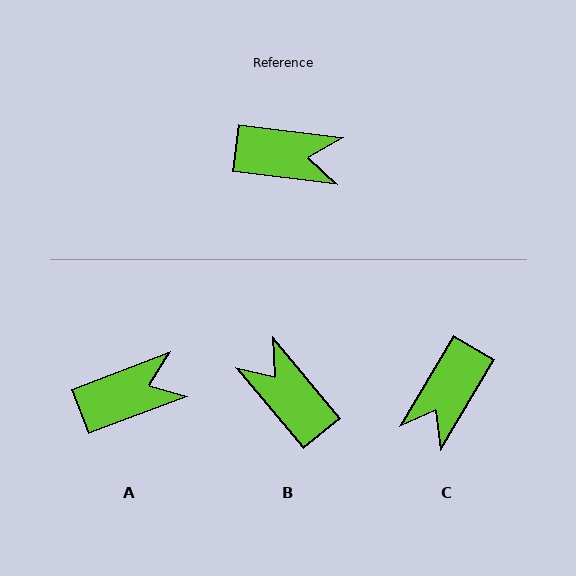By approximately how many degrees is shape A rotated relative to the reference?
Approximately 28 degrees counter-clockwise.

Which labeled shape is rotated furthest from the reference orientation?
B, about 137 degrees away.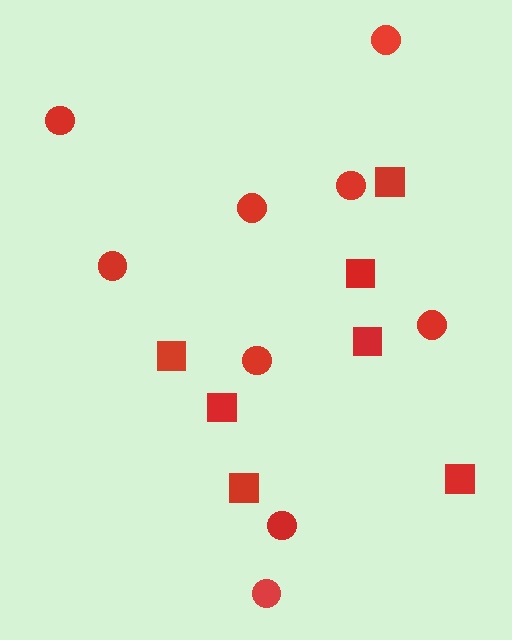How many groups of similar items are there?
There are 2 groups: one group of squares (7) and one group of circles (9).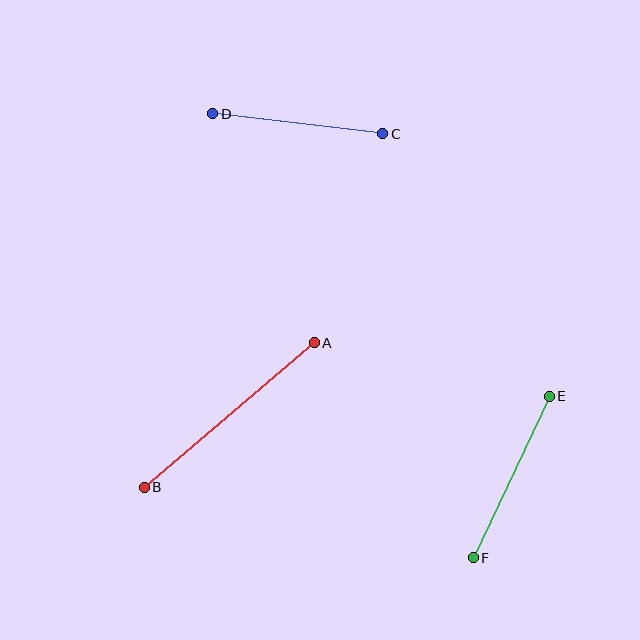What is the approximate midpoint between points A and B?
The midpoint is at approximately (229, 415) pixels.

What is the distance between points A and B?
The distance is approximately 223 pixels.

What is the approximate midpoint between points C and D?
The midpoint is at approximately (298, 124) pixels.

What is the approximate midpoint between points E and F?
The midpoint is at approximately (511, 477) pixels.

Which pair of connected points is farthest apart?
Points A and B are farthest apart.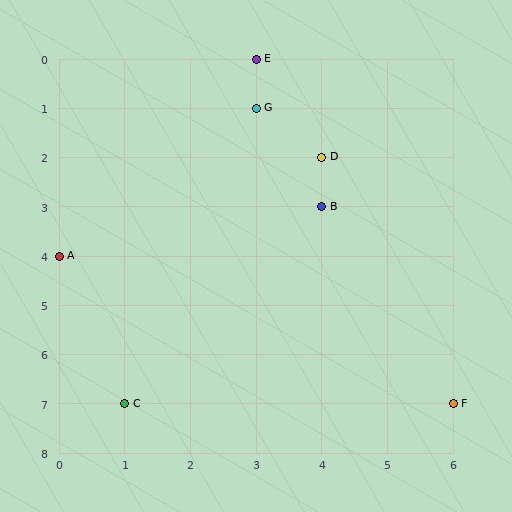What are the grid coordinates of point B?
Point B is at grid coordinates (4, 3).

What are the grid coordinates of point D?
Point D is at grid coordinates (4, 2).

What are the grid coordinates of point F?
Point F is at grid coordinates (6, 7).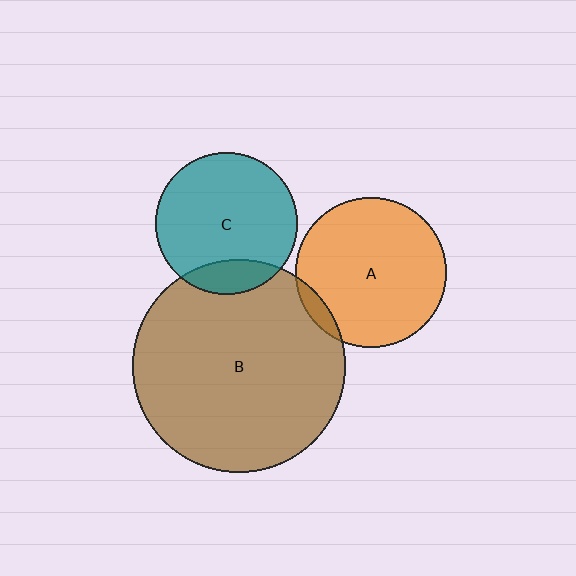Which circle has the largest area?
Circle B (brown).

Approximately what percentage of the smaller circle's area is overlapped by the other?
Approximately 15%.